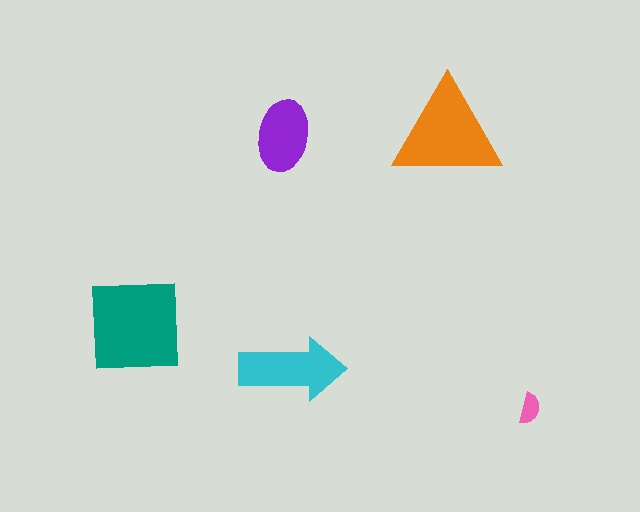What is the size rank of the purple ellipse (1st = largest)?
4th.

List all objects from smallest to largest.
The pink semicircle, the purple ellipse, the cyan arrow, the orange triangle, the teal square.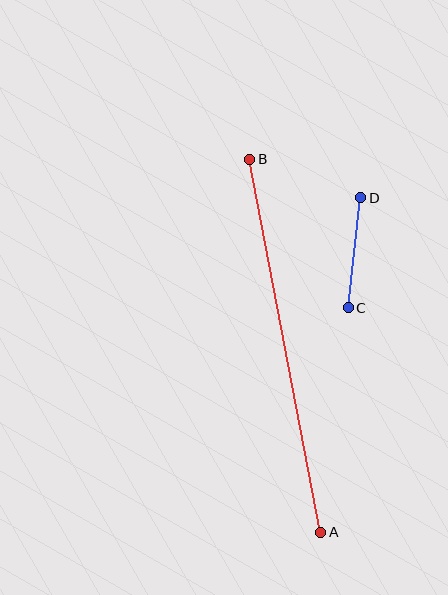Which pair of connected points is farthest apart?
Points A and B are farthest apart.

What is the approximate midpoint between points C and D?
The midpoint is at approximately (354, 253) pixels.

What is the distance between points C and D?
The distance is approximately 110 pixels.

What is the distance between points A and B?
The distance is approximately 379 pixels.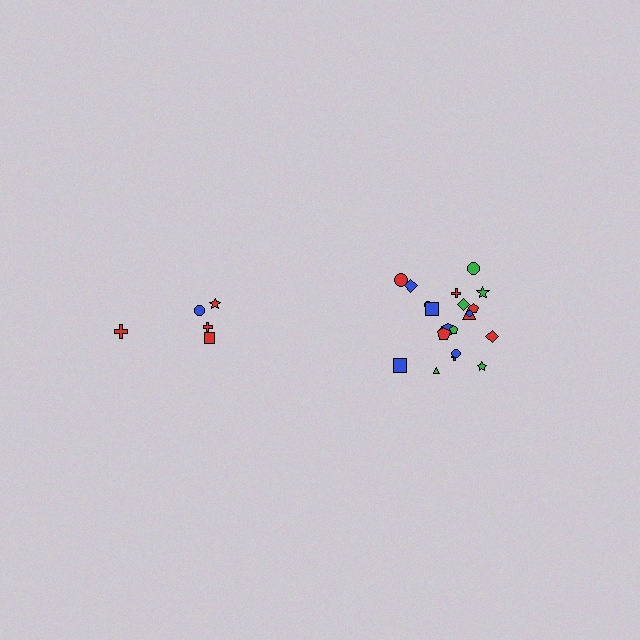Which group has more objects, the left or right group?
The right group.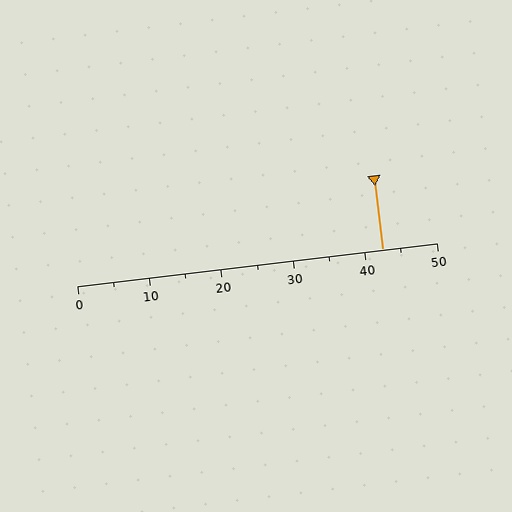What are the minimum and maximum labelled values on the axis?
The axis runs from 0 to 50.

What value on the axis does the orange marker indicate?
The marker indicates approximately 42.5.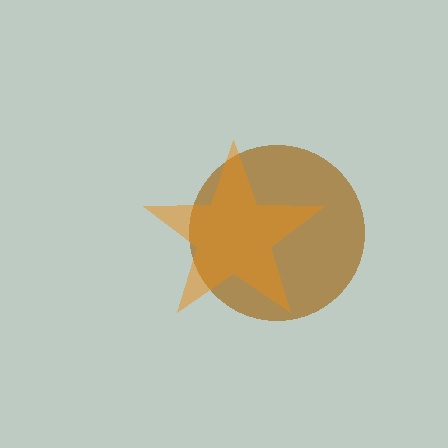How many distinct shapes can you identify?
There are 2 distinct shapes: a brown circle, an orange star.